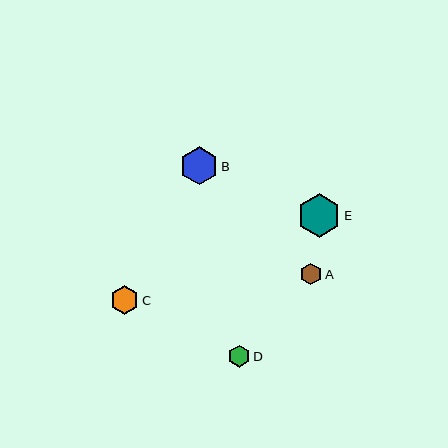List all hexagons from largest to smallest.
From largest to smallest: E, B, C, A, D.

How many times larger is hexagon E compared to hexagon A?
Hexagon E is approximately 2.0 times the size of hexagon A.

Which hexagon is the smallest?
Hexagon D is the smallest with a size of approximately 21 pixels.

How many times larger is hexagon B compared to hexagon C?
Hexagon B is approximately 1.3 times the size of hexagon C.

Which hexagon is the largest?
Hexagon E is the largest with a size of approximately 44 pixels.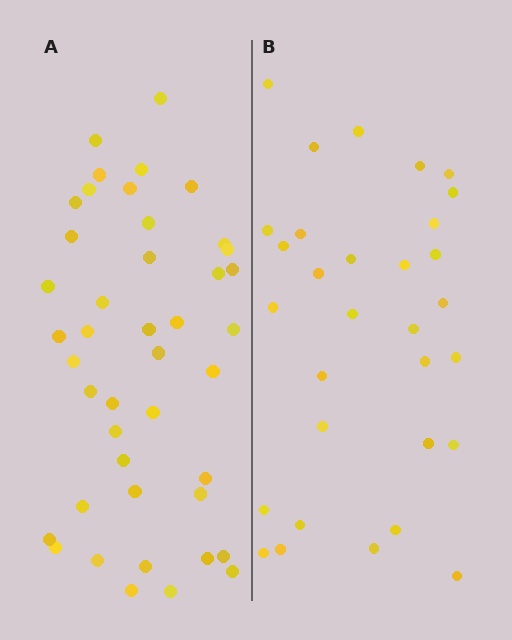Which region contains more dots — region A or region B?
Region A (the left region) has more dots.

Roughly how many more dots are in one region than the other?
Region A has roughly 12 or so more dots than region B.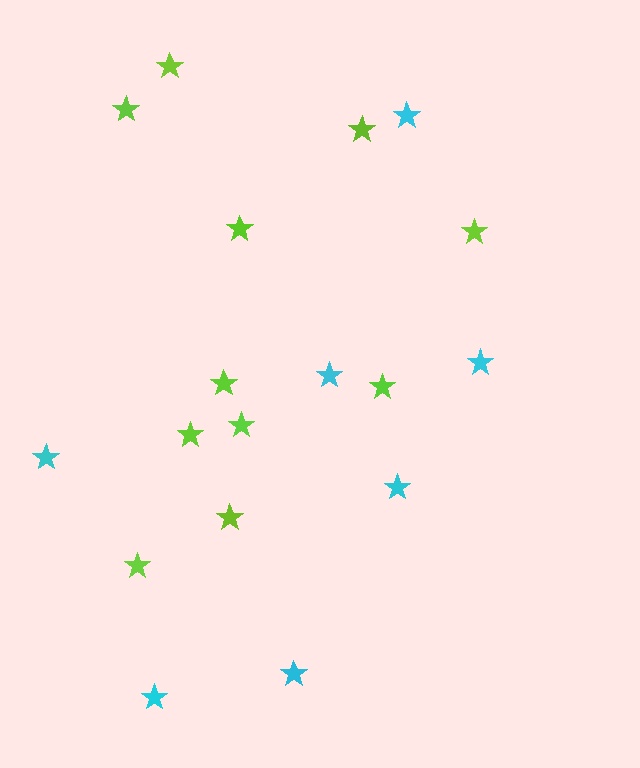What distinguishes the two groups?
There are 2 groups: one group of cyan stars (7) and one group of lime stars (11).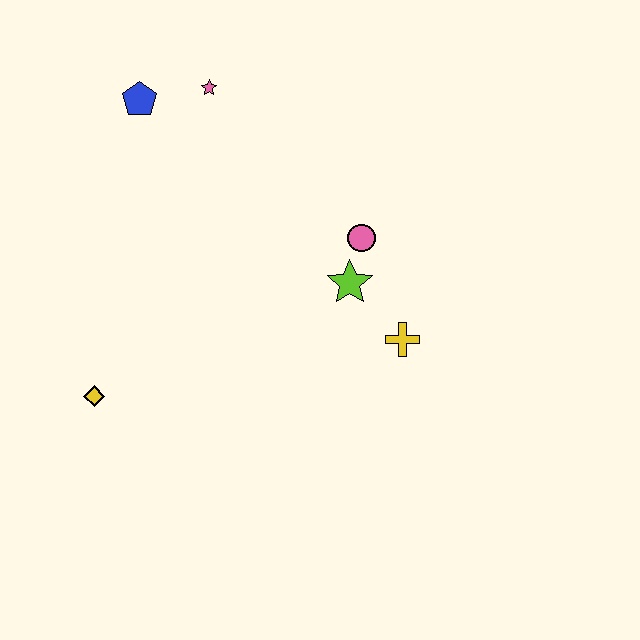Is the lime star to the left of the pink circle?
Yes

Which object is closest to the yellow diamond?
The lime star is closest to the yellow diamond.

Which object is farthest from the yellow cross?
The blue pentagon is farthest from the yellow cross.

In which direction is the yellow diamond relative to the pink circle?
The yellow diamond is to the left of the pink circle.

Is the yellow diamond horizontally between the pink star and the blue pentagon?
No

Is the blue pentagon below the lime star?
No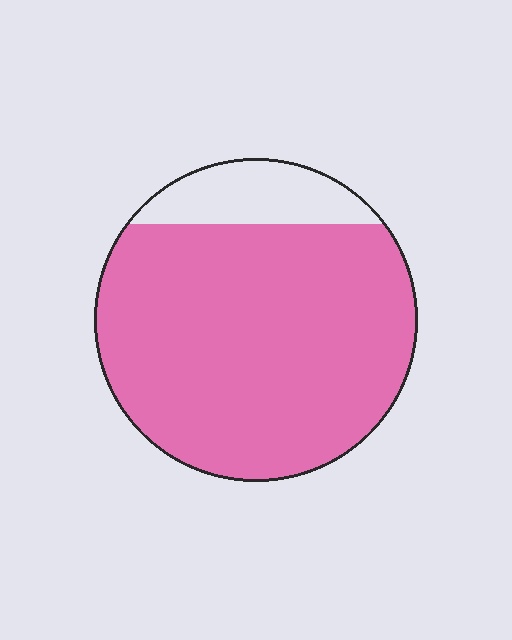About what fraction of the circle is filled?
About five sixths (5/6).